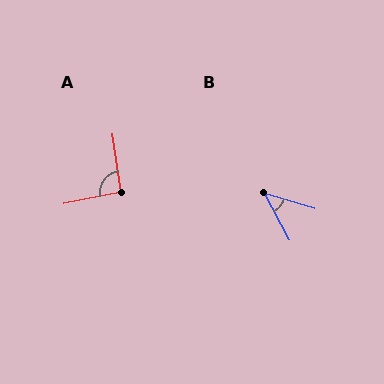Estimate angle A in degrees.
Approximately 93 degrees.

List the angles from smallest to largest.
B (45°), A (93°).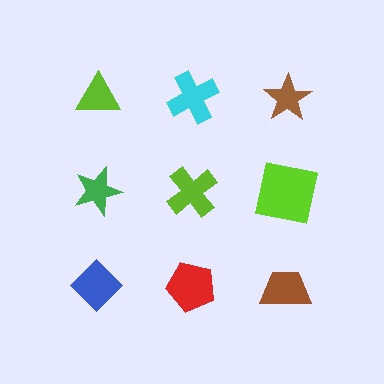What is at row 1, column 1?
A lime triangle.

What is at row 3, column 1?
A blue diamond.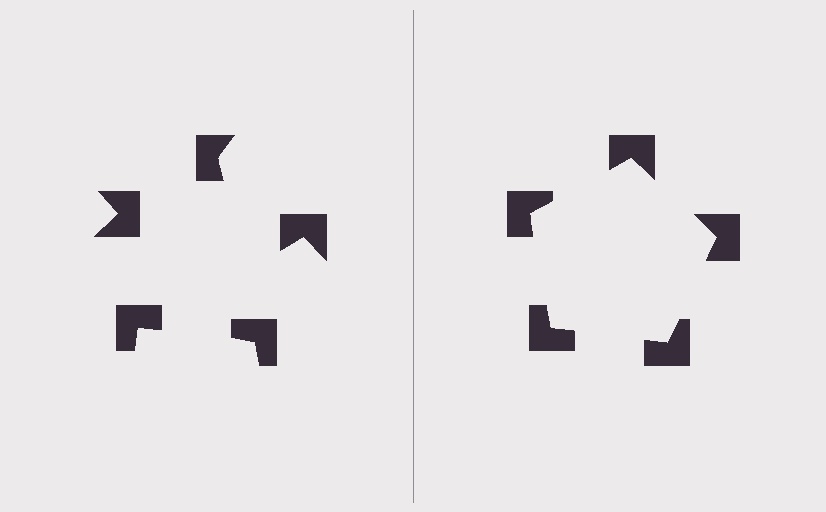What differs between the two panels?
The notched squares are positioned identically on both sides; only the wedge orientations differ. On the right they align to a pentagon; on the left they are misaligned.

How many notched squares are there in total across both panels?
10 — 5 on each side.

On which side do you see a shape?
An illusory pentagon appears on the right side. On the left side the wedge cuts are rotated, so no coherent shape forms.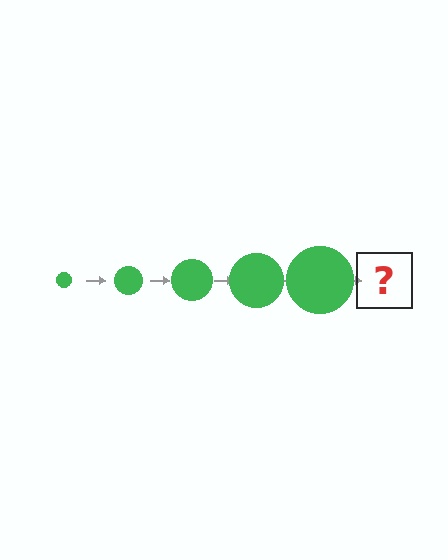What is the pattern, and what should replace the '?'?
The pattern is that the circle gets progressively larger each step. The '?' should be a green circle, larger than the previous one.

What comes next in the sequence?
The next element should be a green circle, larger than the previous one.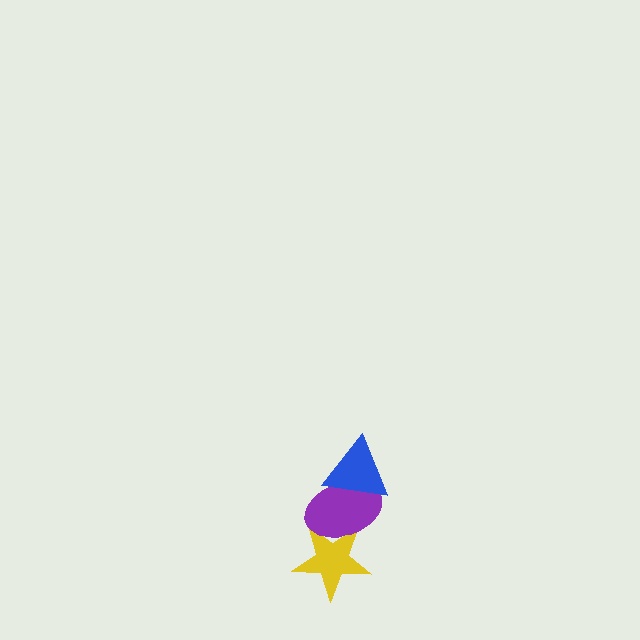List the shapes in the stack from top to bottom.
From top to bottom: the blue triangle, the purple ellipse, the yellow star.